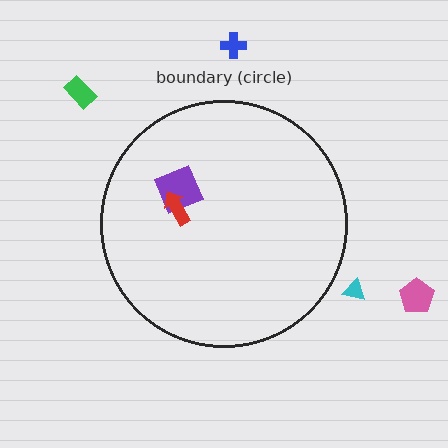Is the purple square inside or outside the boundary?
Inside.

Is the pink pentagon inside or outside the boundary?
Outside.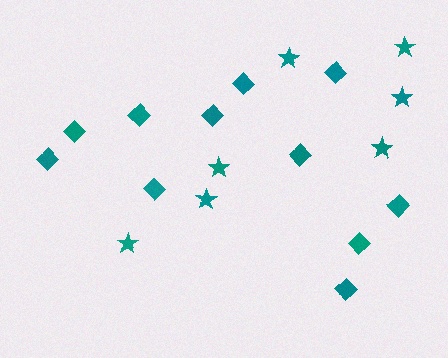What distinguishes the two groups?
There are 2 groups: one group of diamonds (11) and one group of stars (7).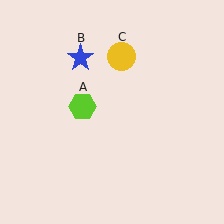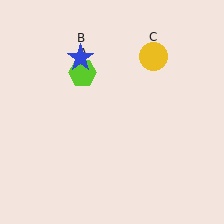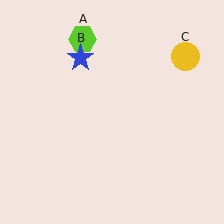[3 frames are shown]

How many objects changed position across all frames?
2 objects changed position: lime hexagon (object A), yellow circle (object C).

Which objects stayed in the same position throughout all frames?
Blue star (object B) remained stationary.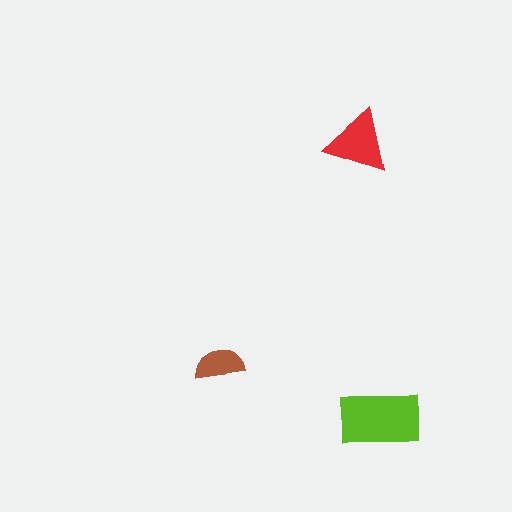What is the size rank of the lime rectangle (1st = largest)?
1st.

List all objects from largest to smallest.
The lime rectangle, the red triangle, the brown semicircle.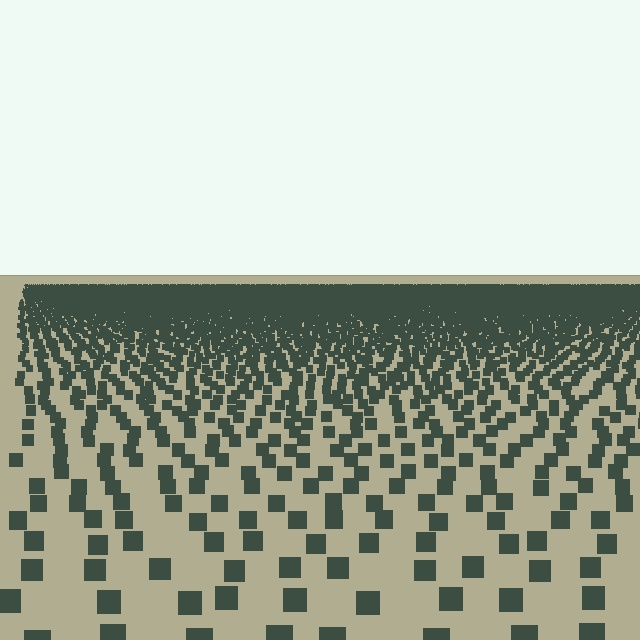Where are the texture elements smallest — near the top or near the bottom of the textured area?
Near the top.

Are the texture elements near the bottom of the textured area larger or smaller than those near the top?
Larger. Near the bottom, elements are closer to the viewer and appear at a bigger on-screen size.